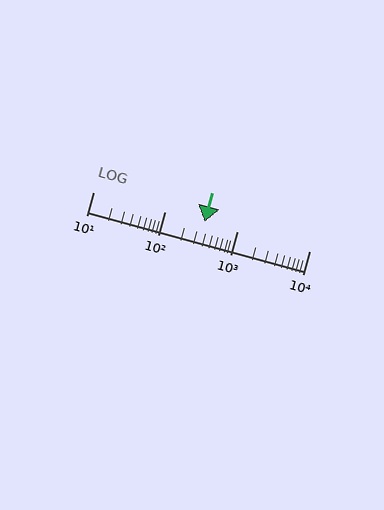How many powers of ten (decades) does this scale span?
The scale spans 3 decades, from 10 to 10000.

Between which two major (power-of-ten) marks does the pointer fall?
The pointer is between 100 and 1000.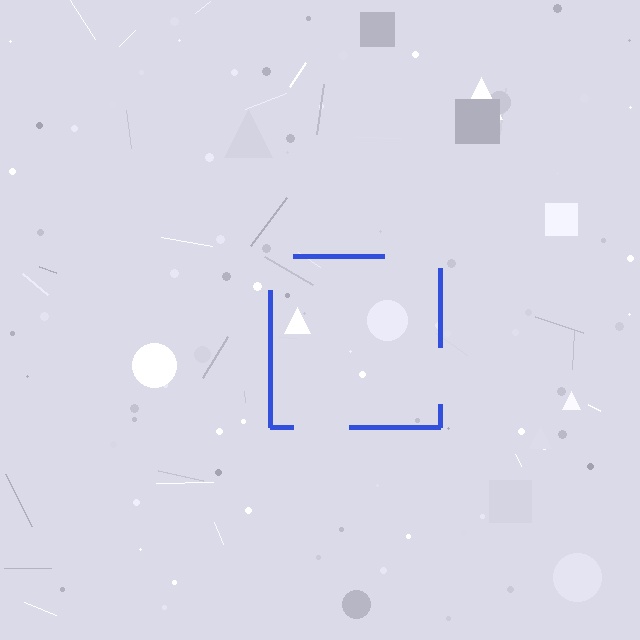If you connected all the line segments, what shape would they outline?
They would outline a square.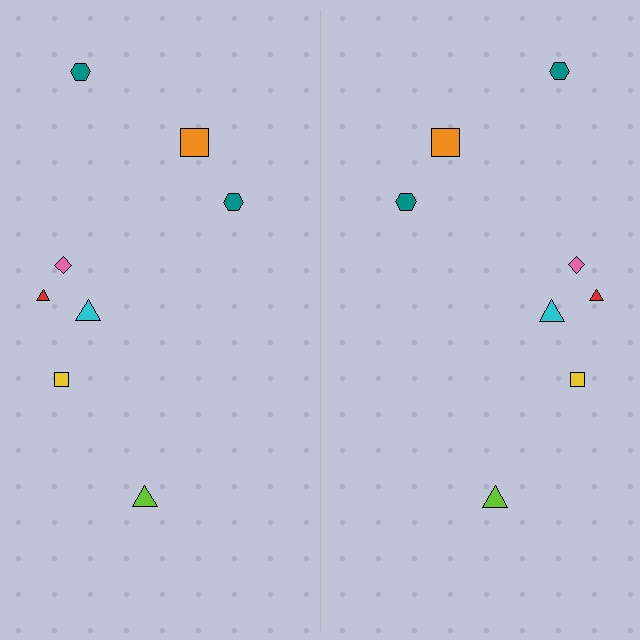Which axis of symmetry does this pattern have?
The pattern has a vertical axis of symmetry running through the center of the image.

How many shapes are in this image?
There are 16 shapes in this image.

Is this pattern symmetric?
Yes, this pattern has bilateral (reflection) symmetry.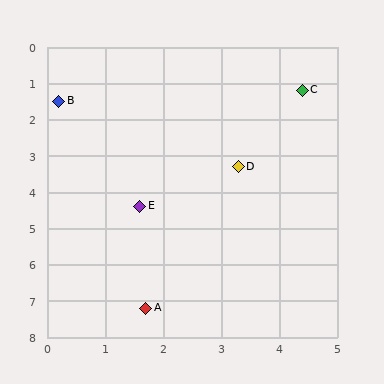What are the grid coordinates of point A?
Point A is at approximately (1.7, 7.2).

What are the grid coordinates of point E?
Point E is at approximately (1.6, 4.4).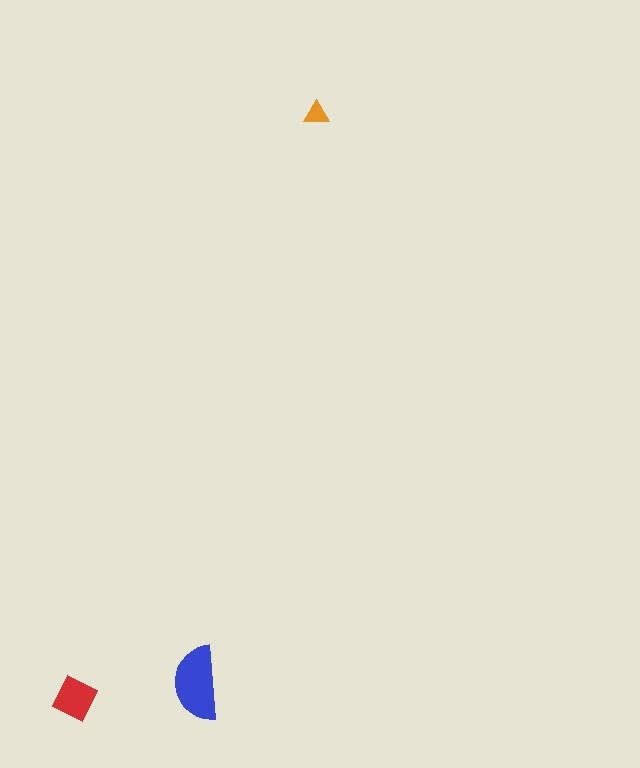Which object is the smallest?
The orange triangle.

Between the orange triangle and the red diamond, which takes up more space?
The red diamond.